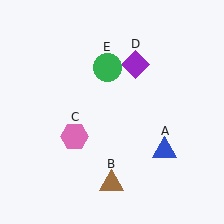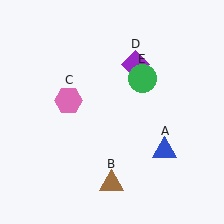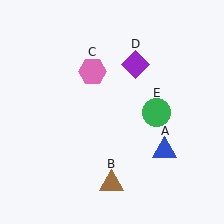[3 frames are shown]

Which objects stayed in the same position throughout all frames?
Blue triangle (object A) and brown triangle (object B) and purple diamond (object D) remained stationary.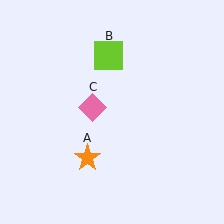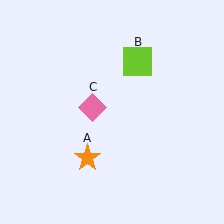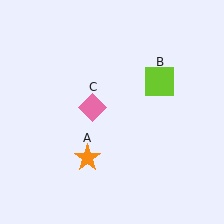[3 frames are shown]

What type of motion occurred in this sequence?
The lime square (object B) rotated clockwise around the center of the scene.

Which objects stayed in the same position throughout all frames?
Orange star (object A) and pink diamond (object C) remained stationary.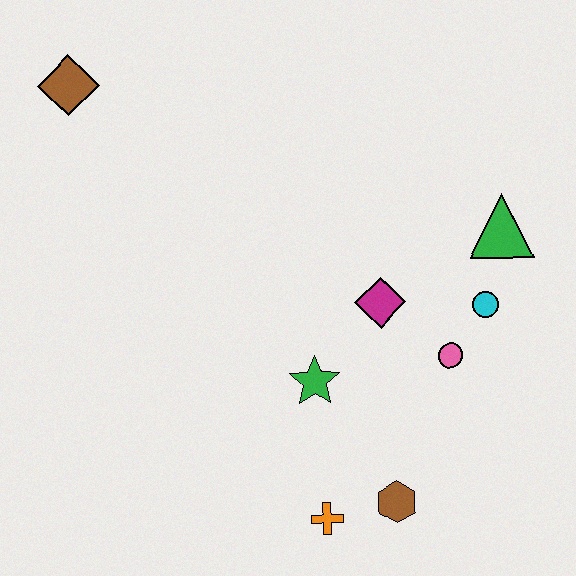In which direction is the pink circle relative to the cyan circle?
The pink circle is below the cyan circle.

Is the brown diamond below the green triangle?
No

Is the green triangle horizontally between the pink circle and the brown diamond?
No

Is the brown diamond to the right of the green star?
No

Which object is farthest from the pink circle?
The brown diamond is farthest from the pink circle.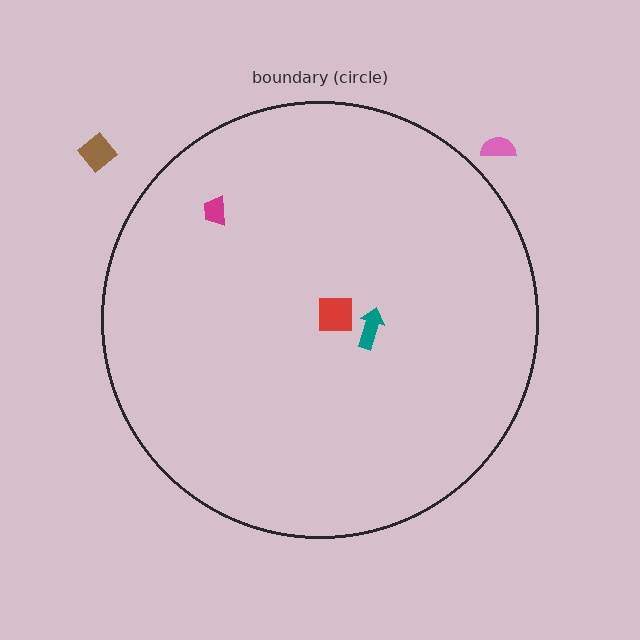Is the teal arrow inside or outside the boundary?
Inside.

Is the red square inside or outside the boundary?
Inside.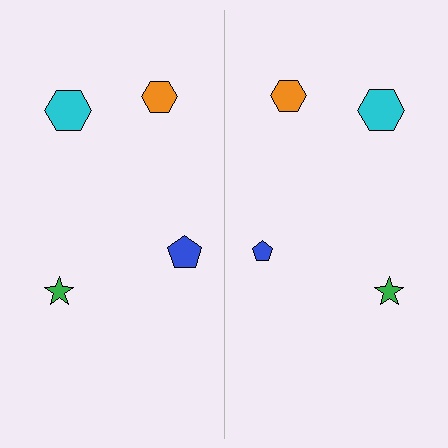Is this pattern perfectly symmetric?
No, the pattern is not perfectly symmetric. The blue pentagon on the right side has a different size than its mirror counterpart.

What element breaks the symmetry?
The blue pentagon on the right side has a different size than its mirror counterpart.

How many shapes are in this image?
There are 8 shapes in this image.